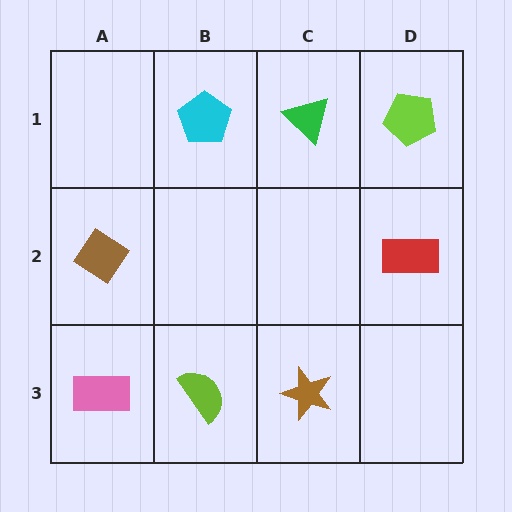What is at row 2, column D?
A red rectangle.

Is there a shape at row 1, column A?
No, that cell is empty.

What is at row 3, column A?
A pink rectangle.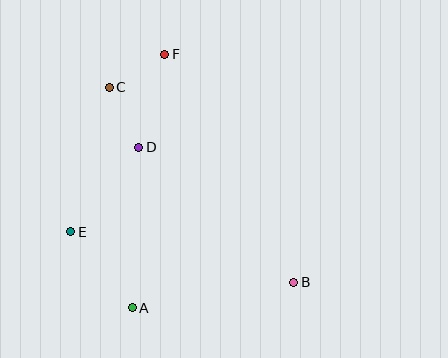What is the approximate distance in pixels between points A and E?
The distance between A and E is approximately 98 pixels.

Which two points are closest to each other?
Points C and F are closest to each other.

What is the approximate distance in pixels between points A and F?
The distance between A and F is approximately 255 pixels.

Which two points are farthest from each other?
Points B and C are farthest from each other.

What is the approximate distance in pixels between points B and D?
The distance between B and D is approximately 205 pixels.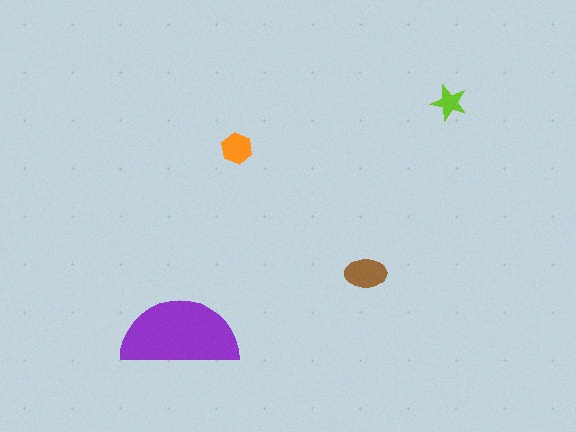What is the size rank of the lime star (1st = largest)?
4th.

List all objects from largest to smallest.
The purple semicircle, the brown ellipse, the orange hexagon, the lime star.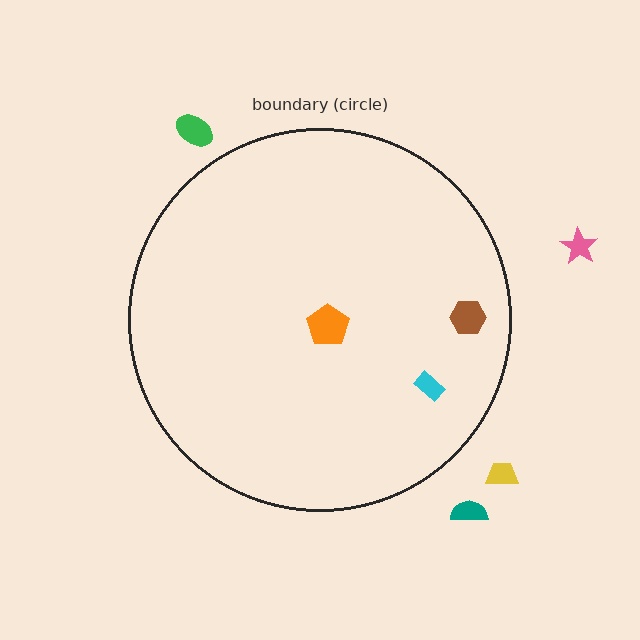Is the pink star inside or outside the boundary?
Outside.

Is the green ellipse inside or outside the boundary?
Outside.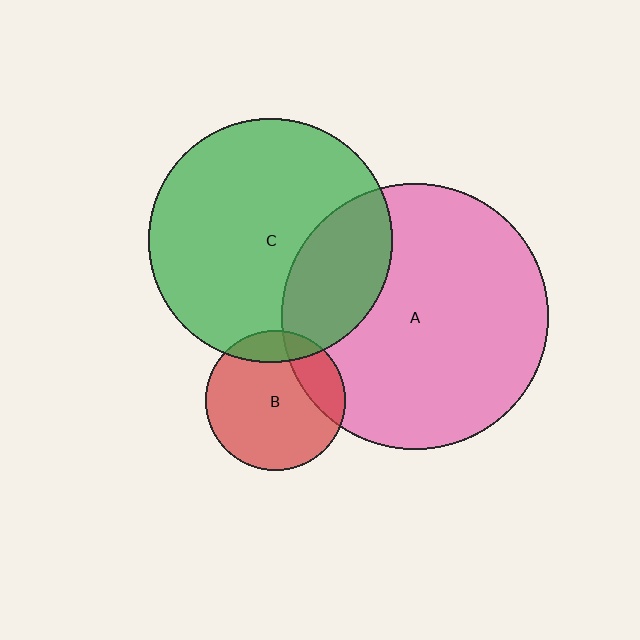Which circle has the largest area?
Circle A (pink).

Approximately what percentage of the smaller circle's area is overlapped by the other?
Approximately 20%.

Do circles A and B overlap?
Yes.